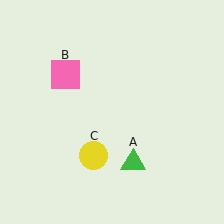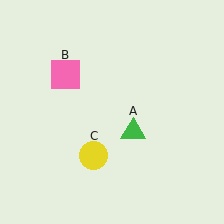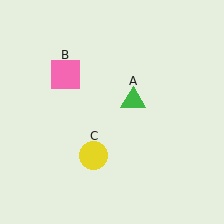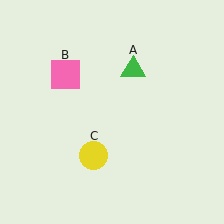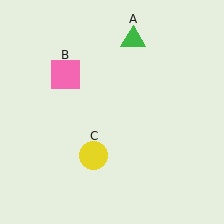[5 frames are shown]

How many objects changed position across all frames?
1 object changed position: green triangle (object A).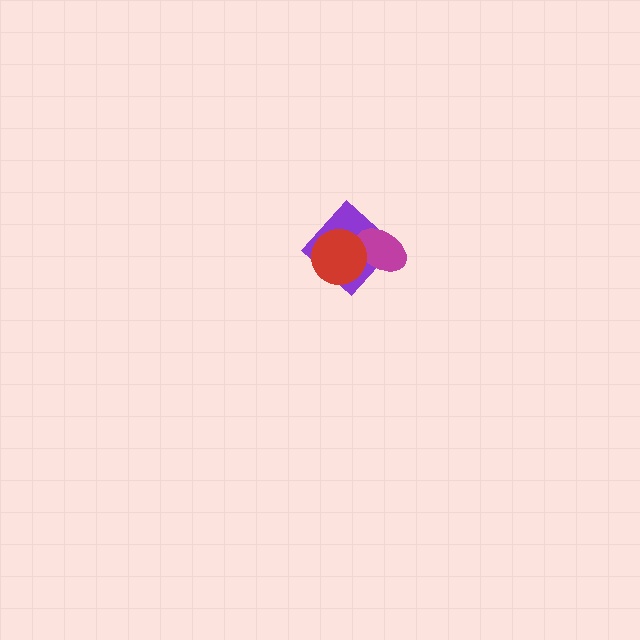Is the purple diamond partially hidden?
Yes, it is partially covered by another shape.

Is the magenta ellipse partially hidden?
Yes, it is partially covered by another shape.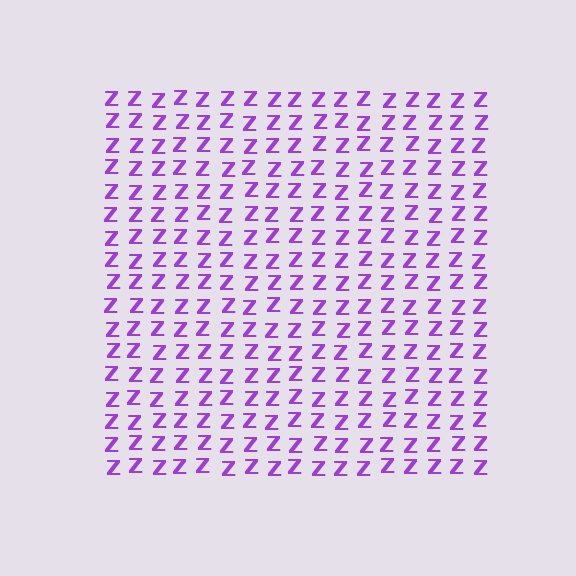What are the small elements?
The small elements are letter Z's.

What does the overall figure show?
The overall figure shows a square.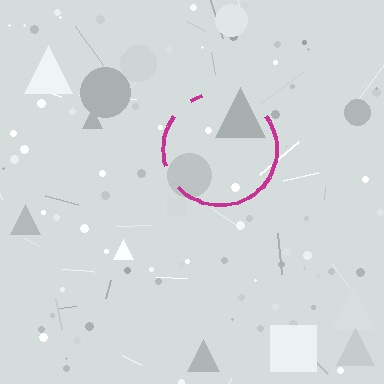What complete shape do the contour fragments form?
The contour fragments form a circle.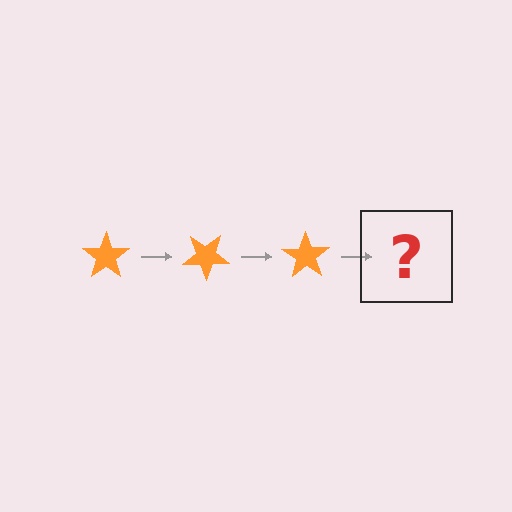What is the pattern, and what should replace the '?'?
The pattern is that the star rotates 35 degrees each step. The '?' should be an orange star rotated 105 degrees.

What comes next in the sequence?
The next element should be an orange star rotated 105 degrees.